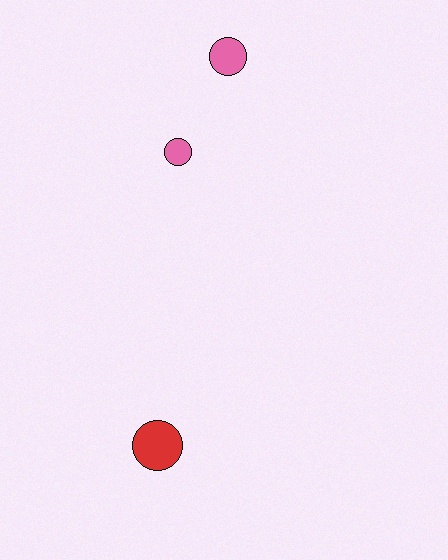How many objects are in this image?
There are 3 objects.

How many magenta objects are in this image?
There are no magenta objects.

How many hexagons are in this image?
There are no hexagons.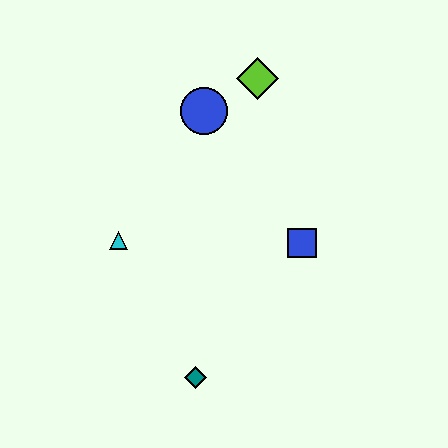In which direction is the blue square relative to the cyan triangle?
The blue square is to the right of the cyan triangle.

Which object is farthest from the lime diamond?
The teal diamond is farthest from the lime diamond.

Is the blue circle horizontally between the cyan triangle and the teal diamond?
No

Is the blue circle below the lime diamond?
Yes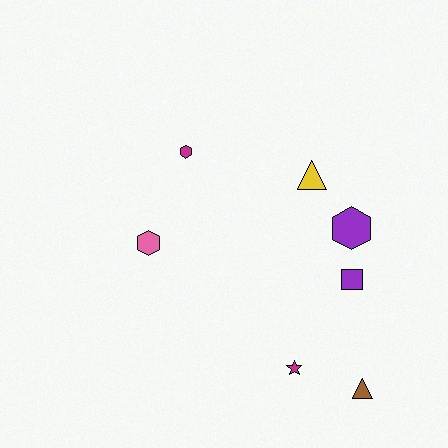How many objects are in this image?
There are 7 objects.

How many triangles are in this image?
There are 2 triangles.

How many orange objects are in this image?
There are no orange objects.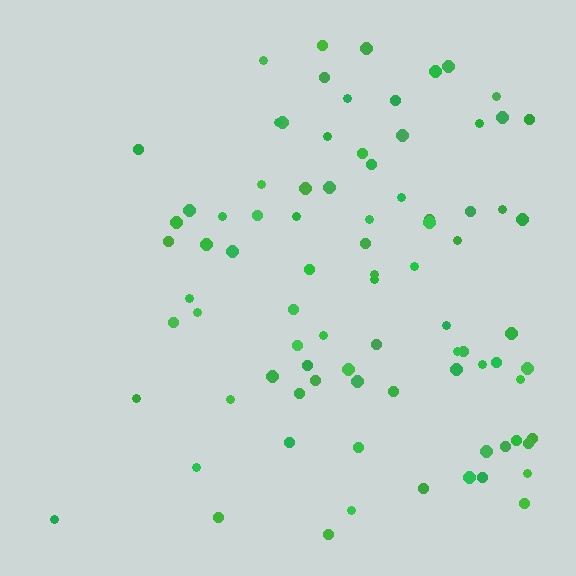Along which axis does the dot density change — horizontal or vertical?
Horizontal.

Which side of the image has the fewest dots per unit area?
The left.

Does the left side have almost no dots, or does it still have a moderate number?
Still a moderate number, just noticeably fewer than the right.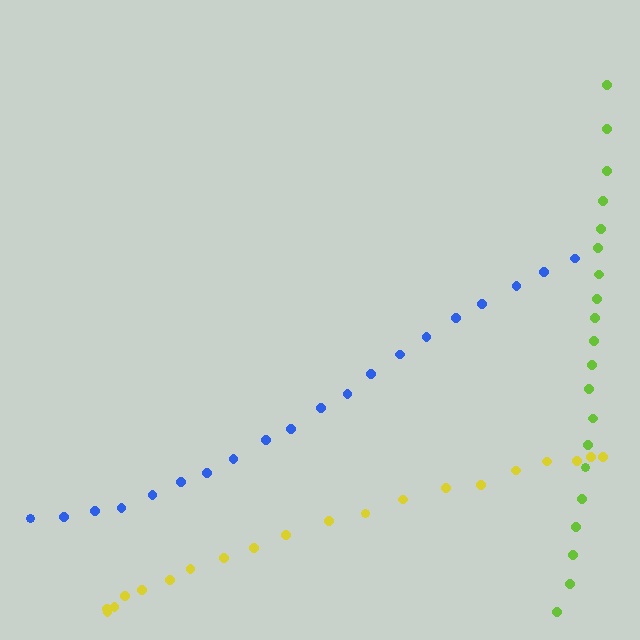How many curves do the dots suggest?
There are 3 distinct paths.